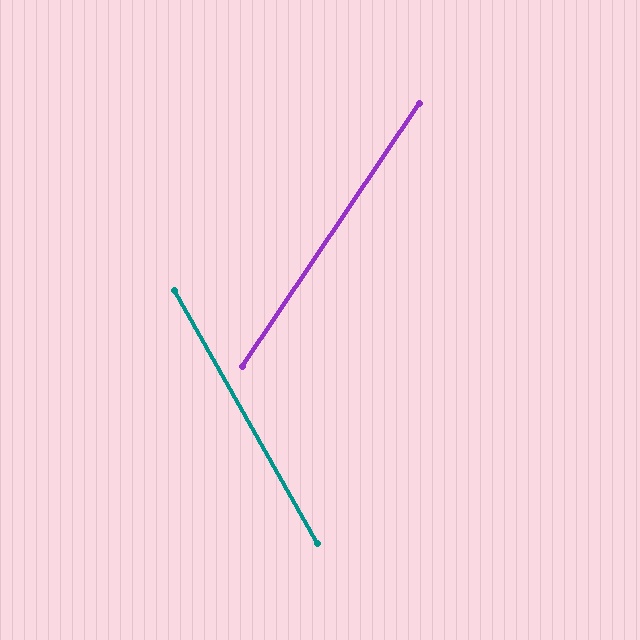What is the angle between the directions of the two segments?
Approximately 64 degrees.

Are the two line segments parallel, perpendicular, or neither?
Neither parallel nor perpendicular — they differ by about 64°.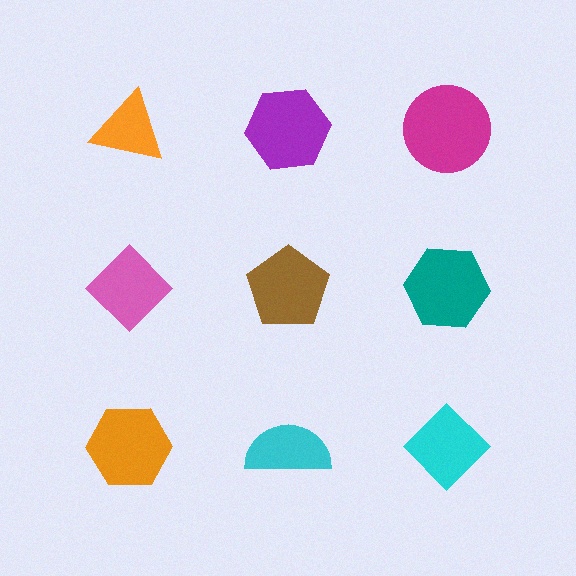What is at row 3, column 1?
An orange hexagon.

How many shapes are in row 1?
3 shapes.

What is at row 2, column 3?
A teal hexagon.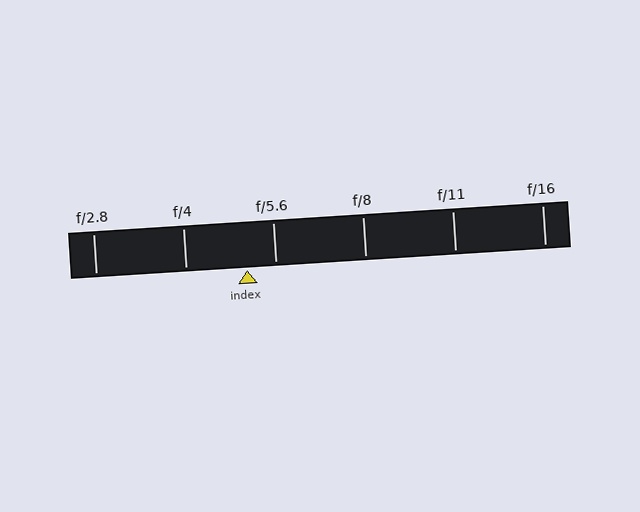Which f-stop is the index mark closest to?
The index mark is closest to f/5.6.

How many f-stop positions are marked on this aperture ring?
There are 6 f-stop positions marked.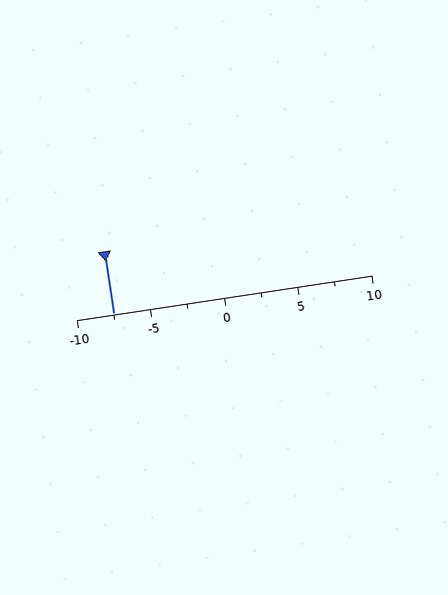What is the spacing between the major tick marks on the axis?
The major ticks are spaced 5 apart.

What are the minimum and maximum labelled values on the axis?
The axis runs from -10 to 10.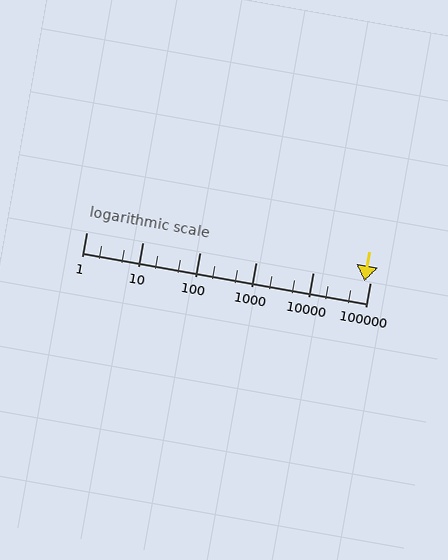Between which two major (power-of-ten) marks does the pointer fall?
The pointer is between 10000 and 100000.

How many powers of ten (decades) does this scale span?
The scale spans 5 decades, from 1 to 100000.